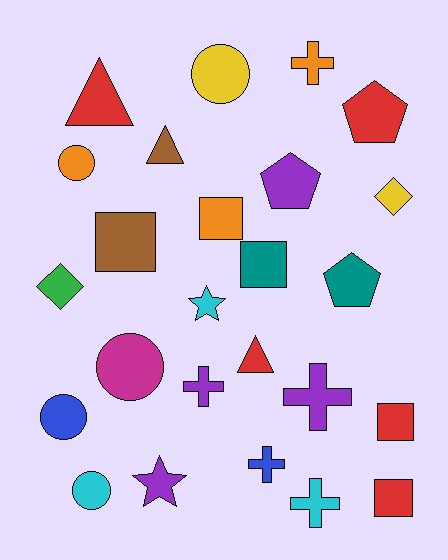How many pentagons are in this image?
There are 3 pentagons.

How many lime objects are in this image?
There are no lime objects.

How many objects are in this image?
There are 25 objects.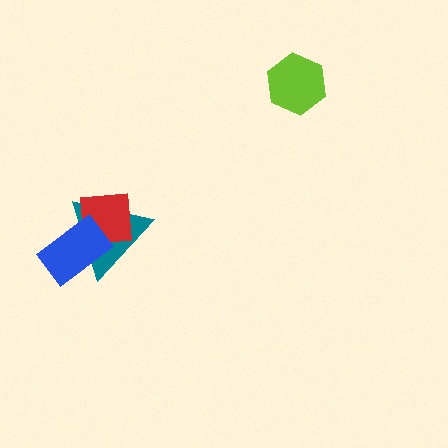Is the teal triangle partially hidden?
Yes, it is partially covered by another shape.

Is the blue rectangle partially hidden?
No, no other shape covers it.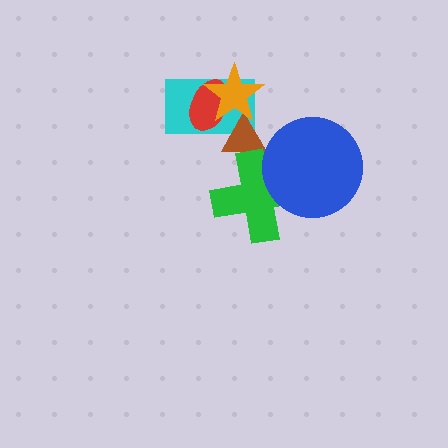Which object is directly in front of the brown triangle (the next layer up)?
The orange star is directly in front of the brown triangle.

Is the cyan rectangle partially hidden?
Yes, it is partially covered by another shape.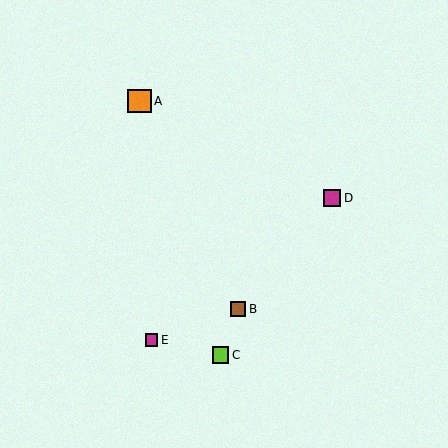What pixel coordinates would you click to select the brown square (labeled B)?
Click at (238, 309) to select the brown square B.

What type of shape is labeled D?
Shape D is a magenta square.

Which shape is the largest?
The orange square (labeled A) is the largest.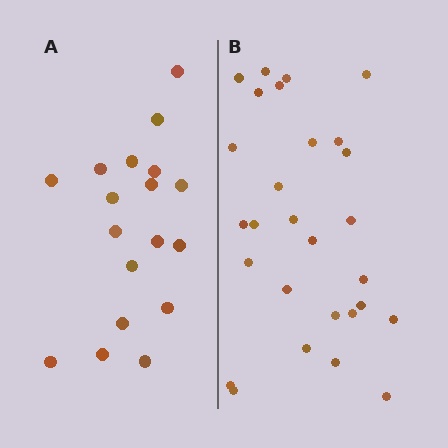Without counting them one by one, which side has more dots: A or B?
Region B (the right region) has more dots.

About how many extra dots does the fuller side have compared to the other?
Region B has roughly 10 or so more dots than region A.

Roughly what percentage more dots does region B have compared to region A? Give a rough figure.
About 55% more.